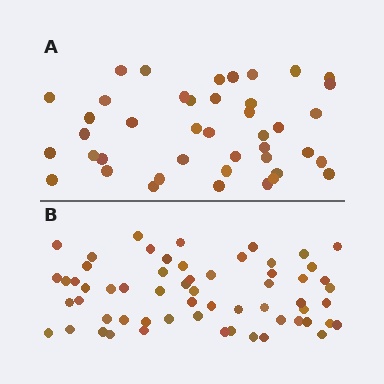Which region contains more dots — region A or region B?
Region B (the bottom region) has more dots.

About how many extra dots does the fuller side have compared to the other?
Region B has approximately 20 more dots than region A.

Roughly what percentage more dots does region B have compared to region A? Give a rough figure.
About 45% more.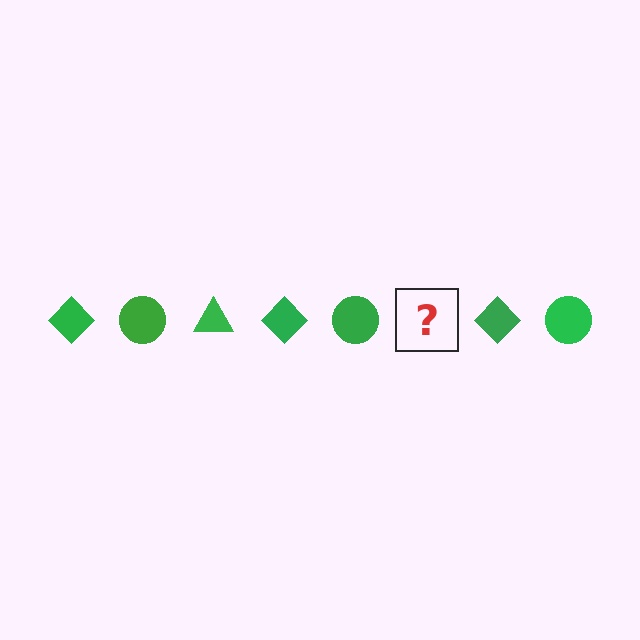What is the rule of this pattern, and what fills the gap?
The rule is that the pattern cycles through diamond, circle, triangle shapes in green. The gap should be filled with a green triangle.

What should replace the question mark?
The question mark should be replaced with a green triangle.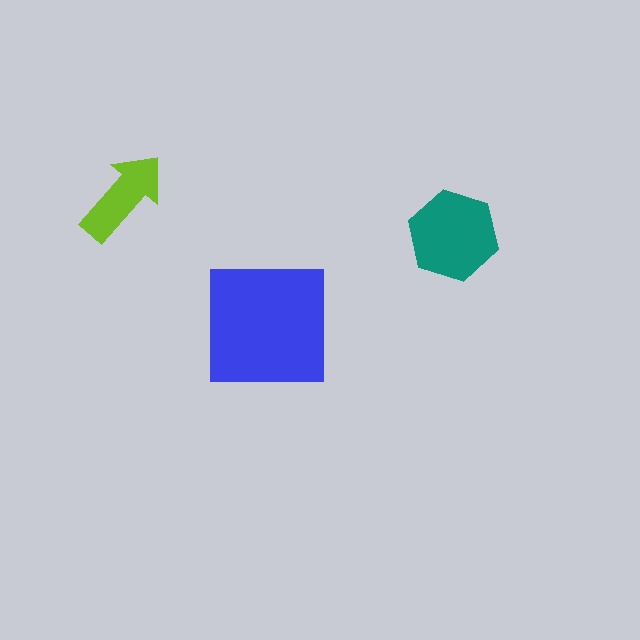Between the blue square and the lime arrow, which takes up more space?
The blue square.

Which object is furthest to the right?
The teal hexagon is rightmost.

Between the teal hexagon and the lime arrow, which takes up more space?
The teal hexagon.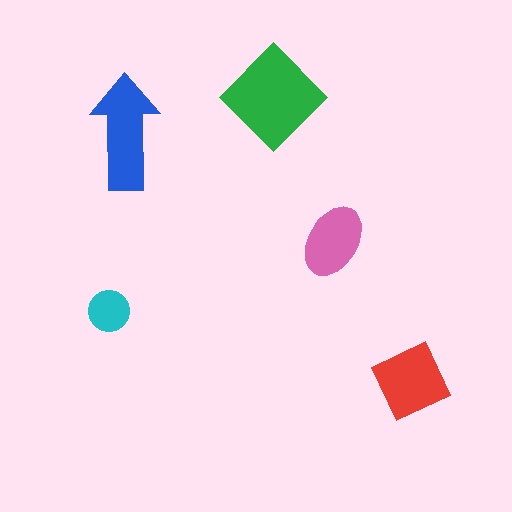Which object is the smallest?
The cyan circle.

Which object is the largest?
The green diamond.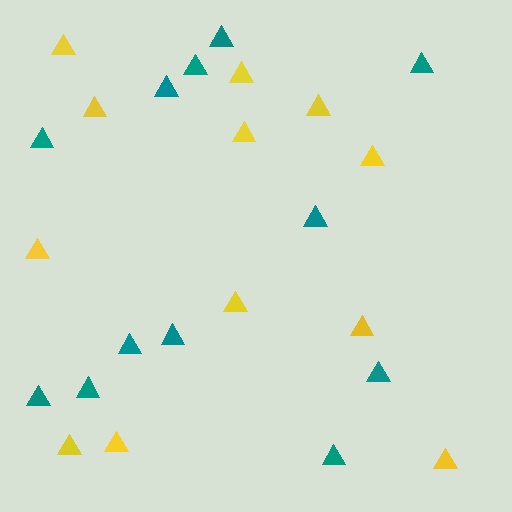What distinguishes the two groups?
There are 2 groups: one group of yellow triangles (12) and one group of teal triangles (12).